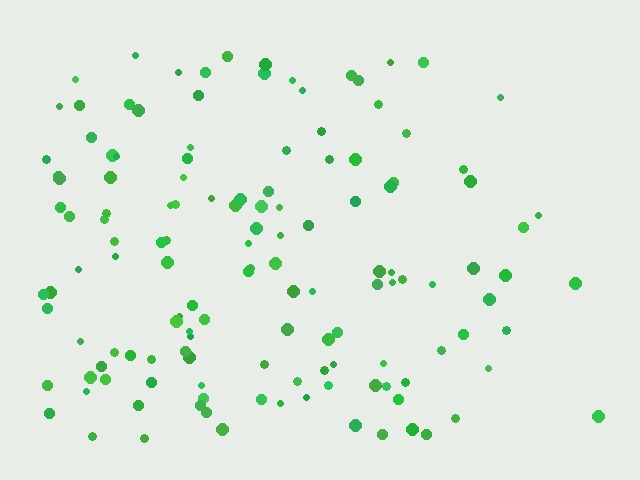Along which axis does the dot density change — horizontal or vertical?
Horizontal.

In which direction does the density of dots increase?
From right to left, with the left side densest.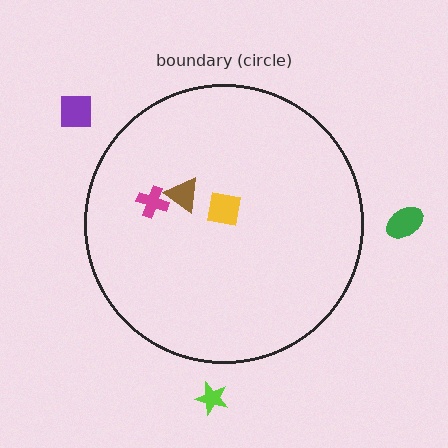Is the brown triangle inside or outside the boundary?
Inside.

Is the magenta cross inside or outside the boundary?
Inside.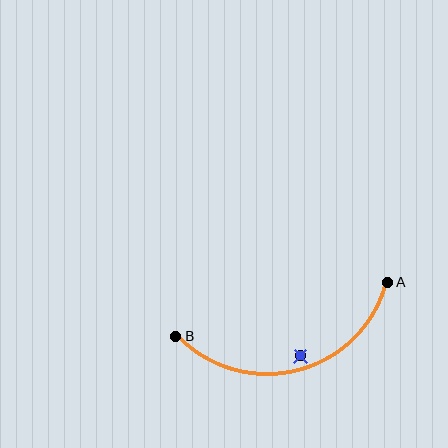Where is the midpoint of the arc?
The arc midpoint is the point on the curve farthest from the straight line joining A and B. It sits below that line.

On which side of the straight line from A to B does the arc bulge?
The arc bulges below the straight line connecting A and B.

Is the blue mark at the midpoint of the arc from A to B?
No — the blue mark does not lie on the arc at all. It sits slightly inside the curve.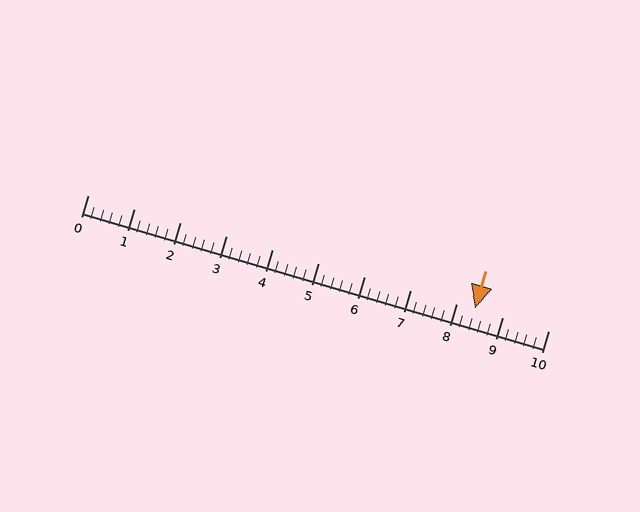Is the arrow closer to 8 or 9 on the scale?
The arrow is closer to 8.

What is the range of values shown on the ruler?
The ruler shows values from 0 to 10.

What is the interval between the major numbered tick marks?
The major tick marks are spaced 1 units apart.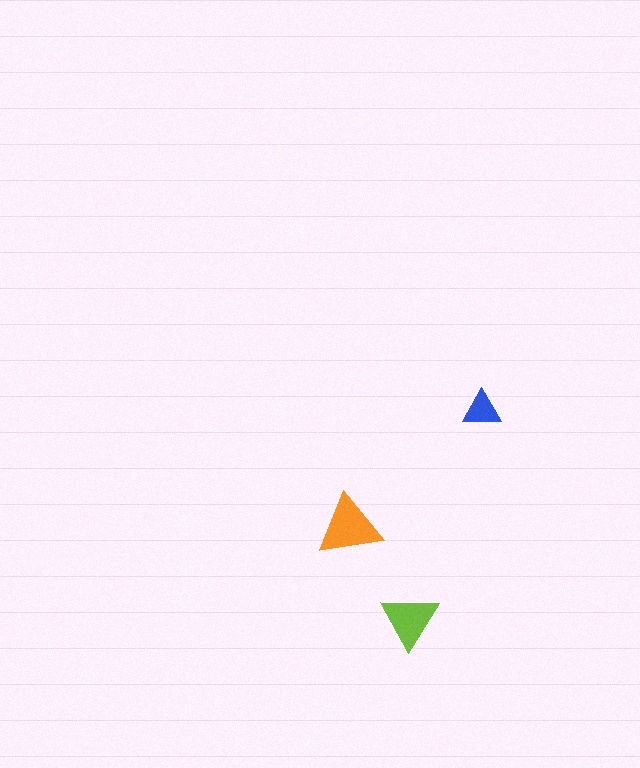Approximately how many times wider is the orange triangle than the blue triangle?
About 1.5 times wider.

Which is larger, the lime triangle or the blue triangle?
The lime one.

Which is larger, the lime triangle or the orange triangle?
The orange one.